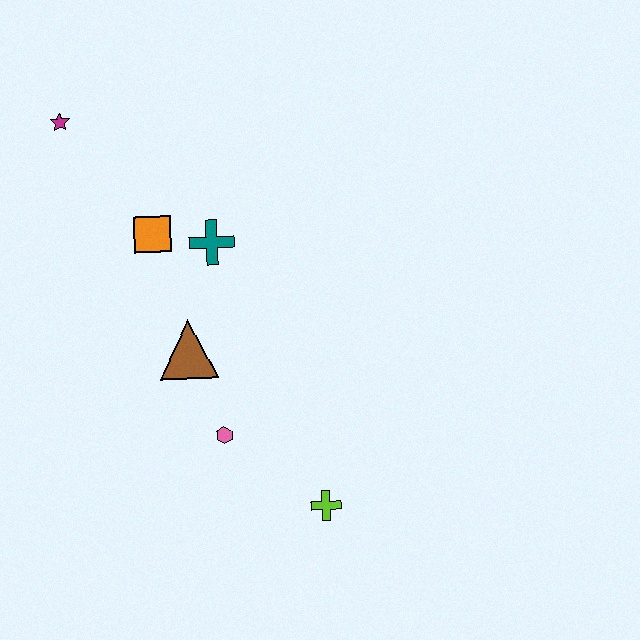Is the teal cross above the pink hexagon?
Yes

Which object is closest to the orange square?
The teal cross is closest to the orange square.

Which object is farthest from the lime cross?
The magenta star is farthest from the lime cross.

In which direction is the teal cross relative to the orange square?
The teal cross is to the right of the orange square.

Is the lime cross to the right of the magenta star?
Yes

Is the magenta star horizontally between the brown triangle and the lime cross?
No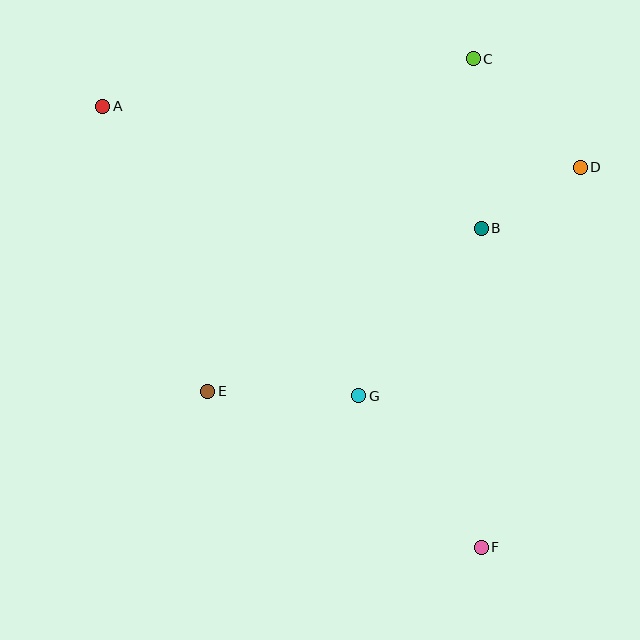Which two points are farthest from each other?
Points A and F are farthest from each other.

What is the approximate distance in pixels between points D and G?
The distance between D and G is approximately 318 pixels.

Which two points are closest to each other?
Points B and D are closest to each other.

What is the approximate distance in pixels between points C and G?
The distance between C and G is approximately 356 pixels.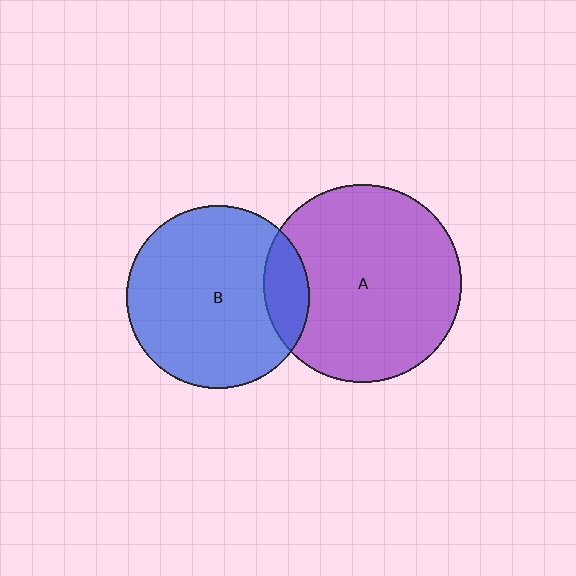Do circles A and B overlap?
Yes.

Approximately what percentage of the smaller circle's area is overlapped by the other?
Approximately 15%.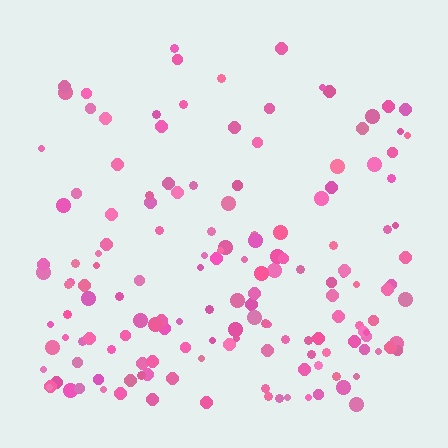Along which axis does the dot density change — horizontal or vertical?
Vertical.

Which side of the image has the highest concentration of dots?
The bottom.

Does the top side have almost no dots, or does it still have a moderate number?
Still a moderate number, just noticeably fewer than the bottom.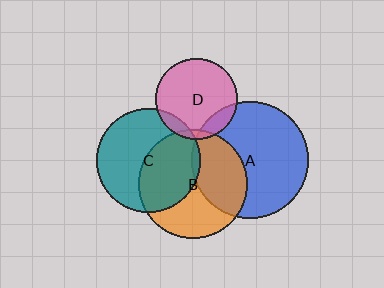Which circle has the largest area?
Circle A (blue).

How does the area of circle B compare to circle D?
Approximately 1.8 times.